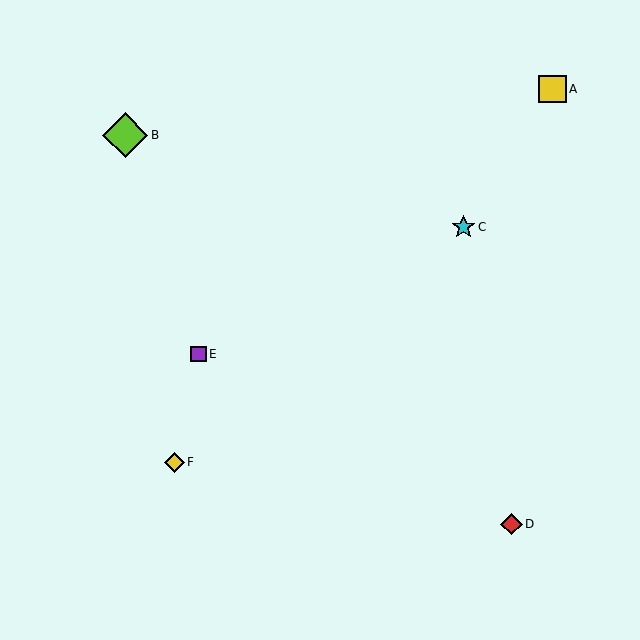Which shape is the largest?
The lime diamond (labeled B) is the largest.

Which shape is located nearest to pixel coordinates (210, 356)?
The purple square (labeled E) at (199, 354) is nearest to that location.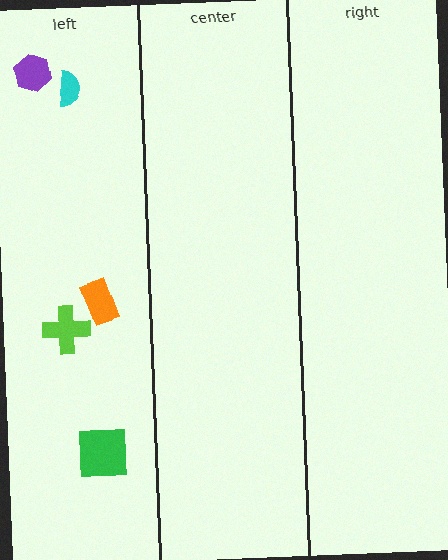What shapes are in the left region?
The purple hexagon, the green square, the lime cross, the cyan semicircle, the orange rectangle.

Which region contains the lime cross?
The left region.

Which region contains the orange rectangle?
The left region.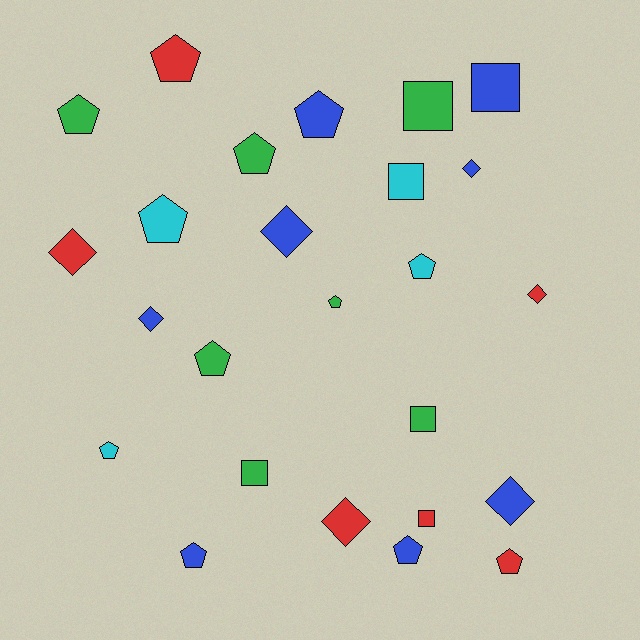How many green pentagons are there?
There are 4 green pentagons.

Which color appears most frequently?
Blue, with 8 objects.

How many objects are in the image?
There are 25 objects.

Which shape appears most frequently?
Pentagon, with 12 objects.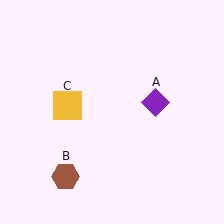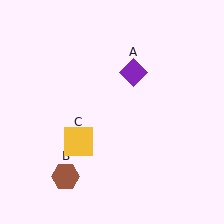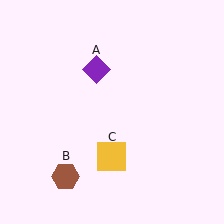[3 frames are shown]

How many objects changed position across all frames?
2 objects changed position: purple diamond (object A), yellow square (object C).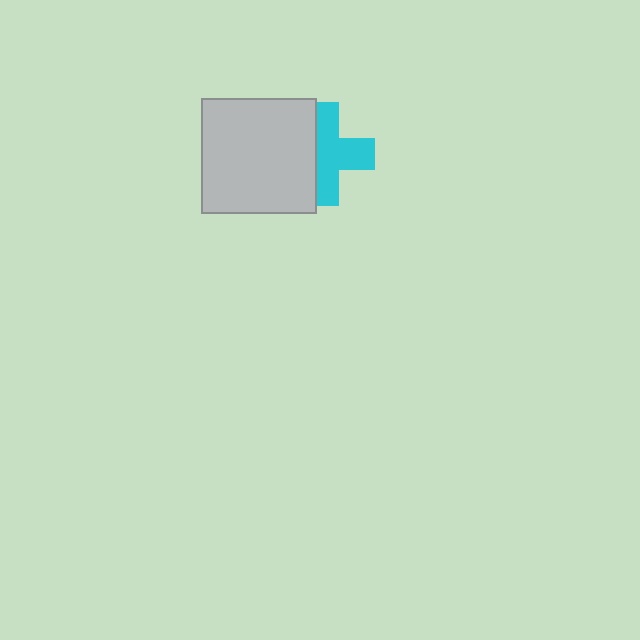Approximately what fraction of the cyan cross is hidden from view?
Roughly 39% of the cyan cross is hidden behind the light gray square.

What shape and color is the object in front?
The object in front is a light gray square.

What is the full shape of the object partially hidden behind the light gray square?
The partially hidden object is a cyan cross.